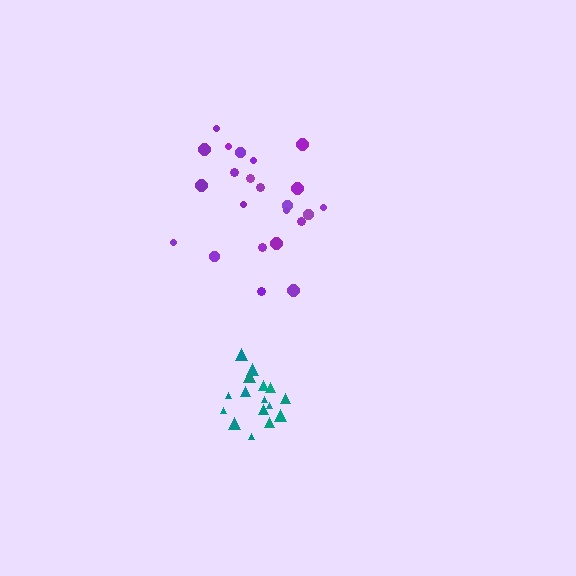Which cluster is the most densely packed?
Teal.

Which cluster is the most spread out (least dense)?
Purple.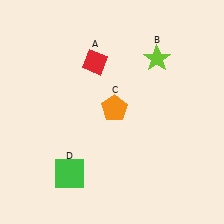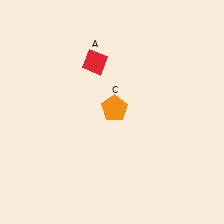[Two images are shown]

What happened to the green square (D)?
The green square (D) was removed in Image 2. It was in the bottom-left area of Image 1.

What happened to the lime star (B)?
The lime star (B) was removed in Image 2. It was in the top-right area of Image 1.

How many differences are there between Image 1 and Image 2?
There are 2 differences between the two images.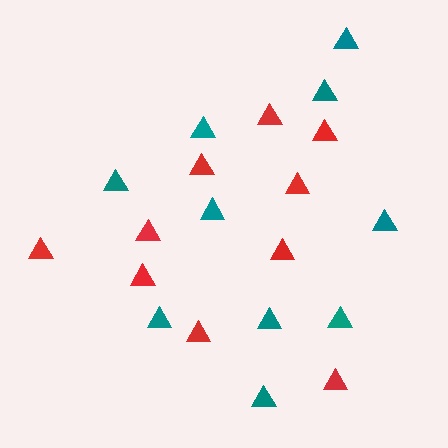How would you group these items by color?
There are 2 groups: one group of red triangles (10) and one group of teal triangles (10).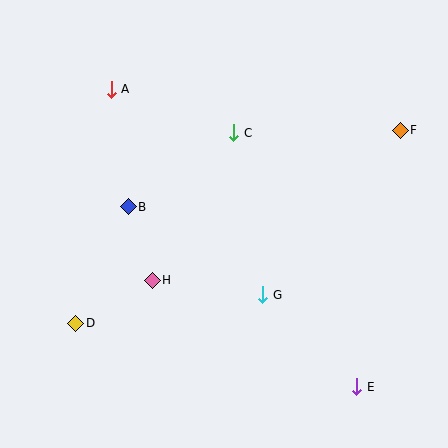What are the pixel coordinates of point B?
Point B is at (128, 207).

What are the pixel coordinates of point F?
Point F is at (400, 130).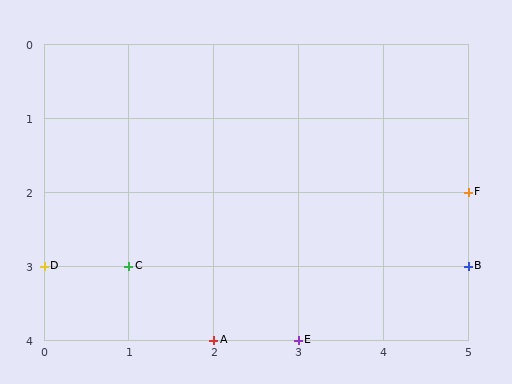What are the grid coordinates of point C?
Point C is at grid coordinates (1, 3).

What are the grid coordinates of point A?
Point A is at grid coordinates (2, 4).